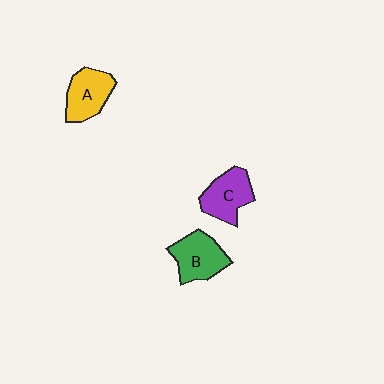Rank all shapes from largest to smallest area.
From largest to smallest: B (green), C (purple), A (yellow).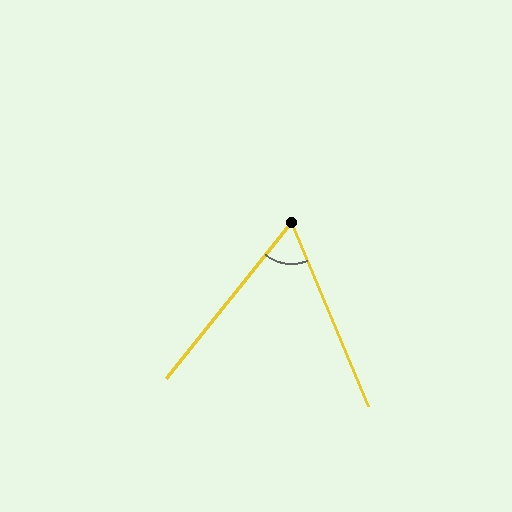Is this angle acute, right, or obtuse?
It is acute.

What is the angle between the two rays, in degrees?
Approximately 61 degrees.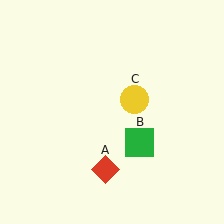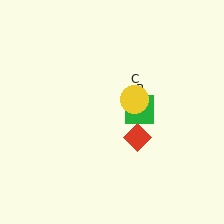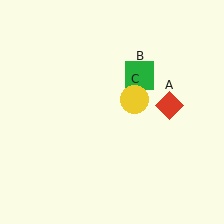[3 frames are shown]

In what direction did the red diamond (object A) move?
The red diamond (object A) moved up and to the right.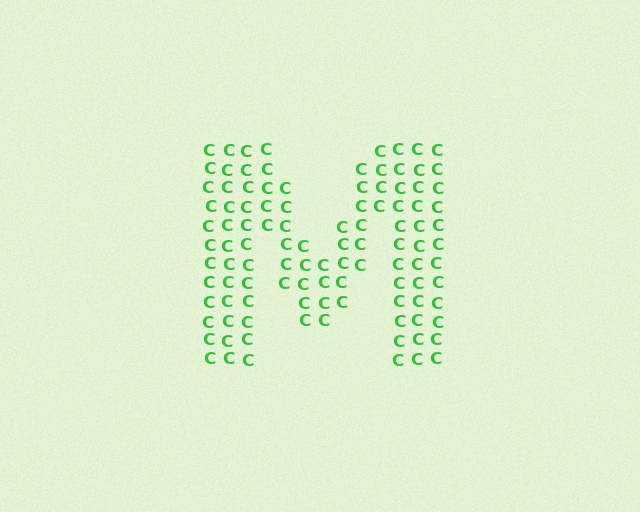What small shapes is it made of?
It is made of small letter C's.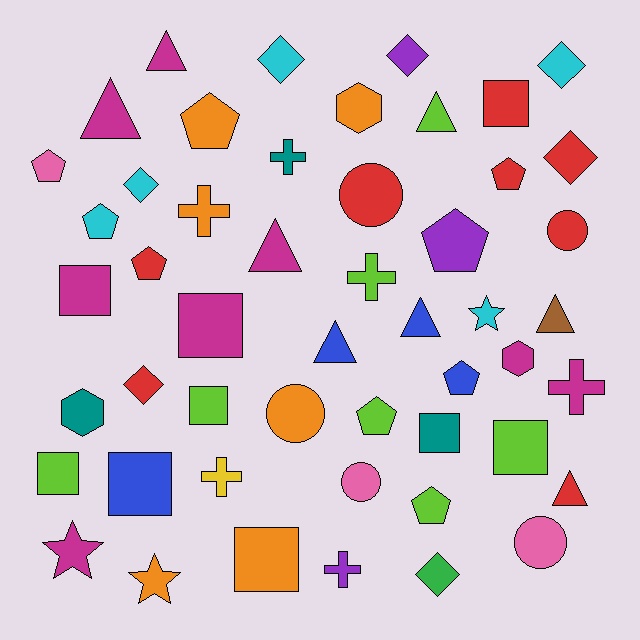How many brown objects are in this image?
There is 1 brown object.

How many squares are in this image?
There are 9 squares.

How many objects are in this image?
There are 50 objects.